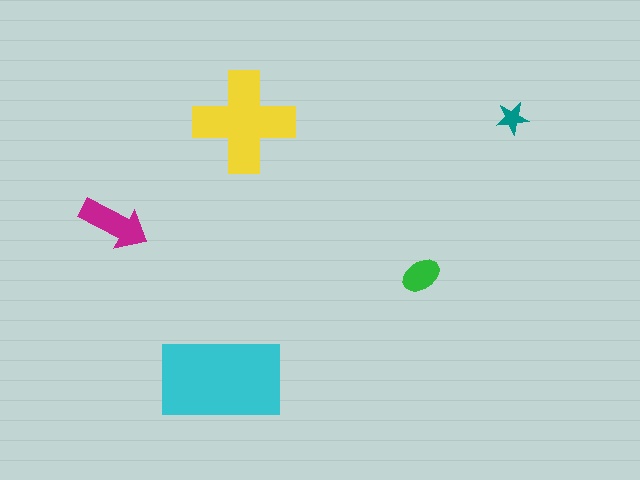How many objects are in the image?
There are 5 objects in the image.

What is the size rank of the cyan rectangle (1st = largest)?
1st.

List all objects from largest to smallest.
The cyan rectangle, the yellow cross, the magenta arrow, the green ellipse, the teal star.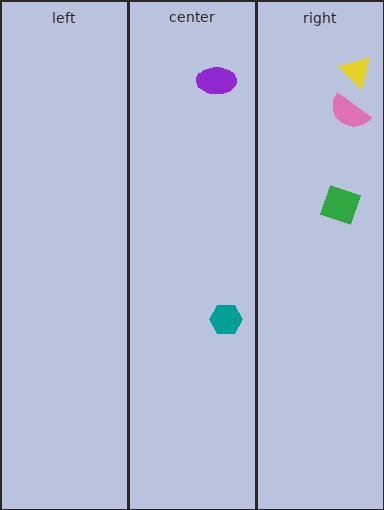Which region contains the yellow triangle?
The right region.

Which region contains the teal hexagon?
The center region.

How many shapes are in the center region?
2.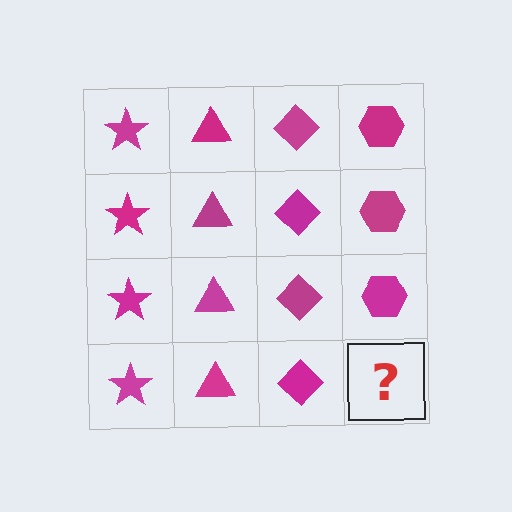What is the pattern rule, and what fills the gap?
The rule is that each column has a consistent shape. The gap should be filled with a magenta hexagon.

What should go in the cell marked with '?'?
The missing cell should contain a magenta hexagon.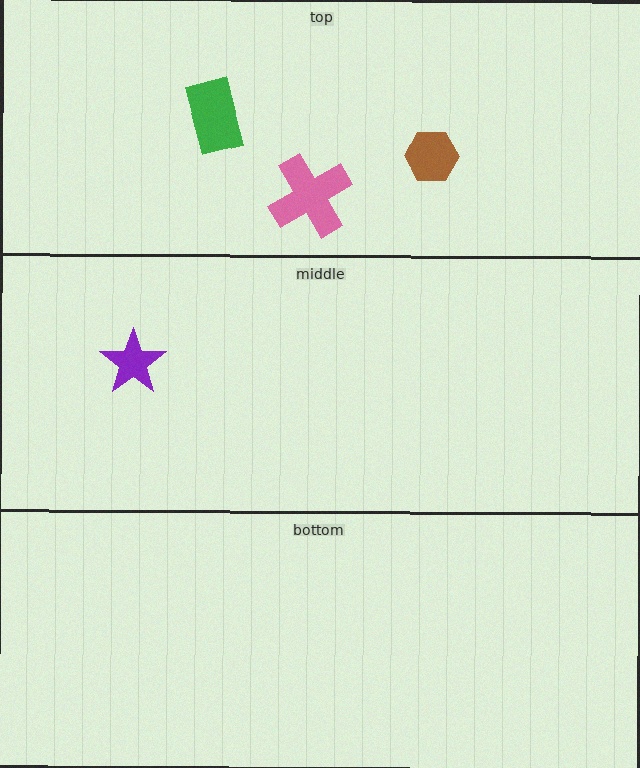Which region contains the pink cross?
The top region.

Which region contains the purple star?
The middle region.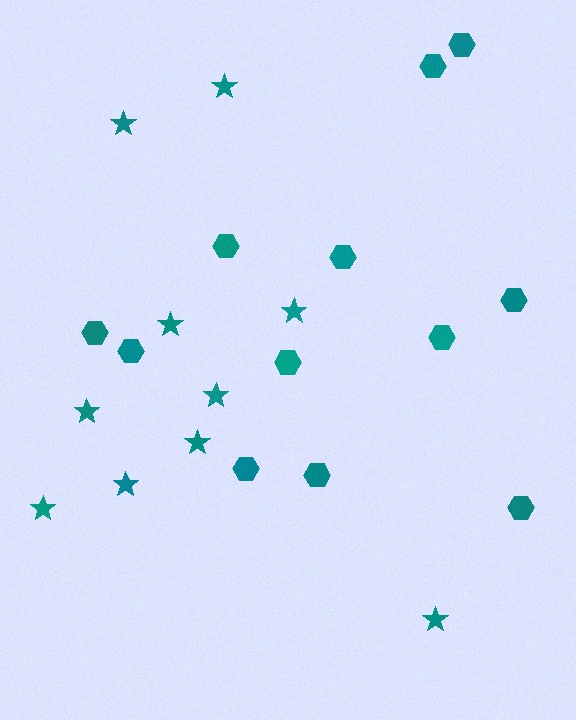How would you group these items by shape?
There are 2 groups: one group of hexagons (12) and one group of stars (10).